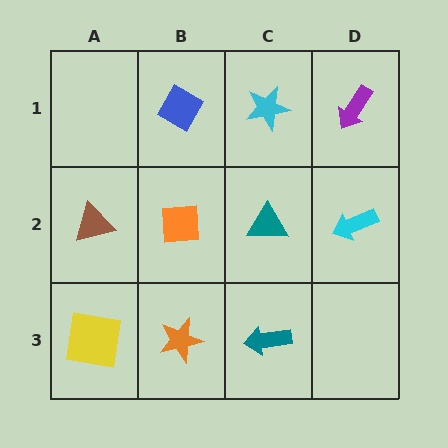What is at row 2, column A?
A brown triangle.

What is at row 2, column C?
A teal triangle.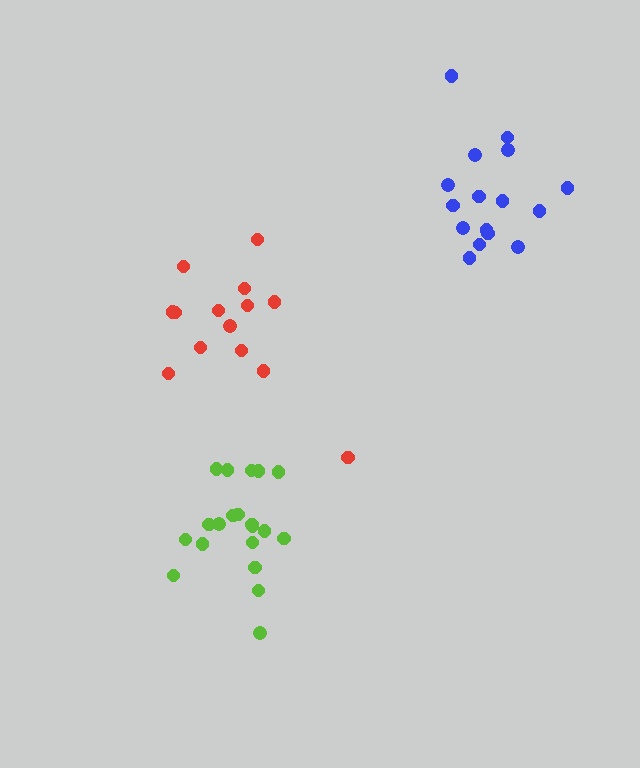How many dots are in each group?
Group 1: 16 dots, Group 2: 14 dots, Group 3: 20 dots (50 total).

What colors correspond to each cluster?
The clusters are colored: blue, red, lime.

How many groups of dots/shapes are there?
There are 3 groups.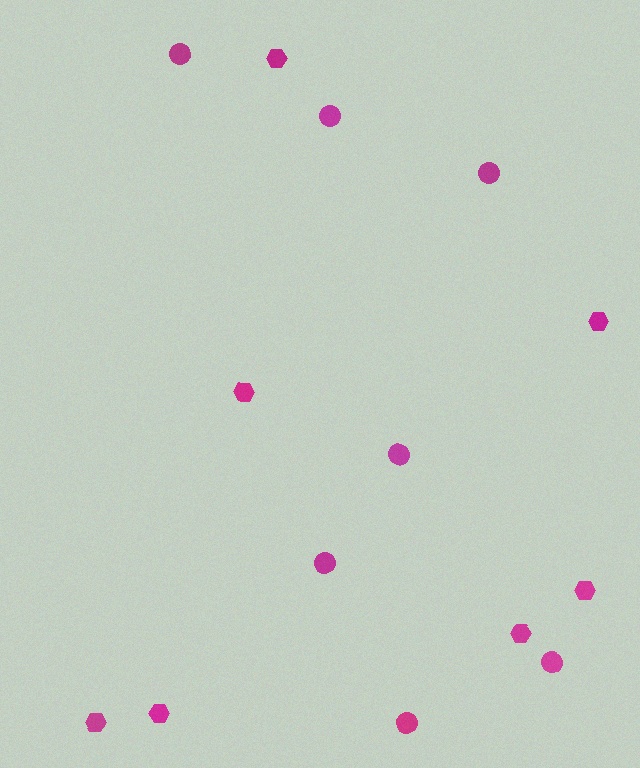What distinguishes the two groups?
There are 2 groups: one group of hexagons (7) and one group of circles (7).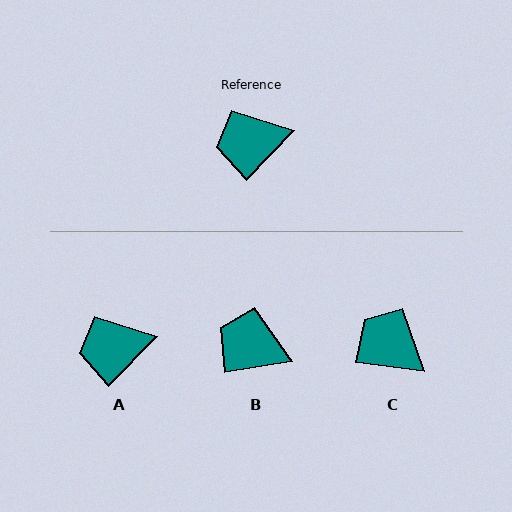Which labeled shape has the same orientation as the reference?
A.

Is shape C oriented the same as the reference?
No, it is off by about 53 degrees.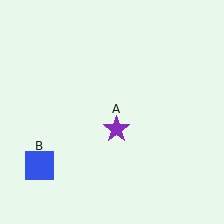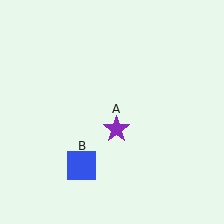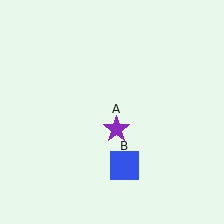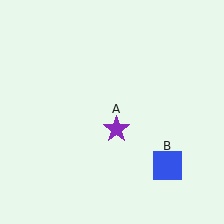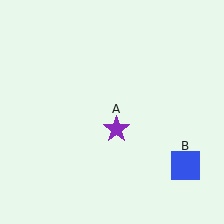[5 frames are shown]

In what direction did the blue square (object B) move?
The blue square (object B) moved right.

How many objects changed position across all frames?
1 object changed position: blue square (object B).